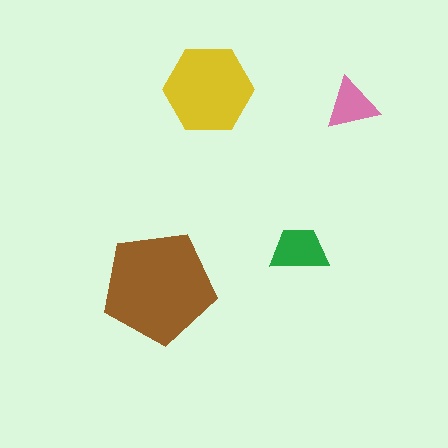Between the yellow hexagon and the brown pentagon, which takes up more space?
The brown pentagon.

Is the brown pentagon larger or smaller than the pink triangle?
Larger.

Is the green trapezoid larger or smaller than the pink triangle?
Larger.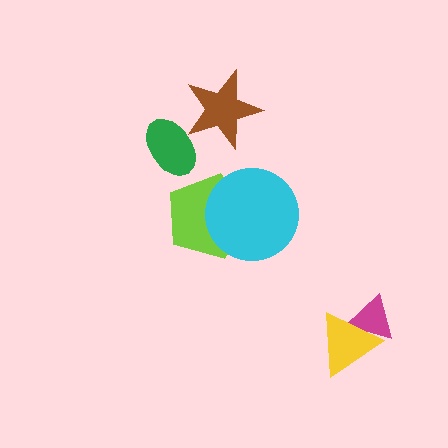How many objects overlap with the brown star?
1 object overlaps with the brown star.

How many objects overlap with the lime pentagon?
1 object overlaps with the lime pentagon.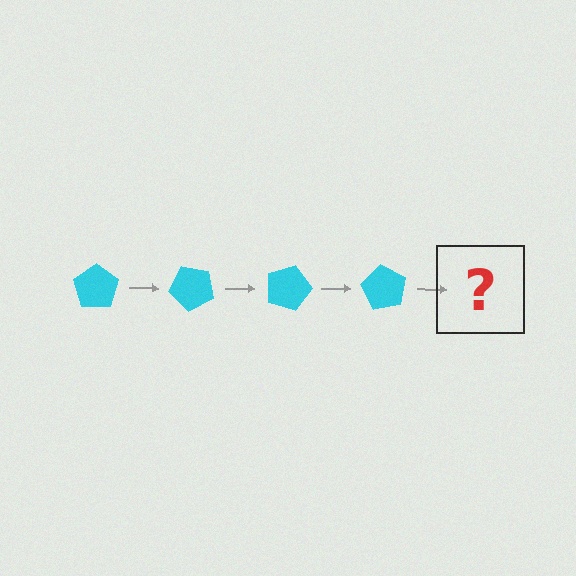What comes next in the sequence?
The next element should be a cyan pentagon rotated 180 degrees.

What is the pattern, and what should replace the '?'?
The pattern is that the pentagon rotates 45 degrees each step. The '?' should be a cyan pentagon rotated 180 degrees.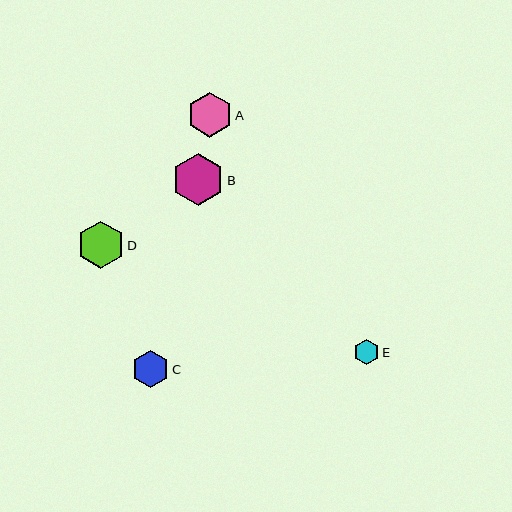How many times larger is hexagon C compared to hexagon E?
Hexagon C is approximately 1.5 times the size of hexagon E.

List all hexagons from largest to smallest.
From largest to smallest: B, D, A, C, E.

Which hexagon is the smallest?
Hexagon E is the smallest with a size of approximately 25 pixels.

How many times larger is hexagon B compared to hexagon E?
Hexagon B is approximately 2.1 times the size of hexagon E.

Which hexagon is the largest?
Hexagon B is the largest with a size of approximately 52 pixels.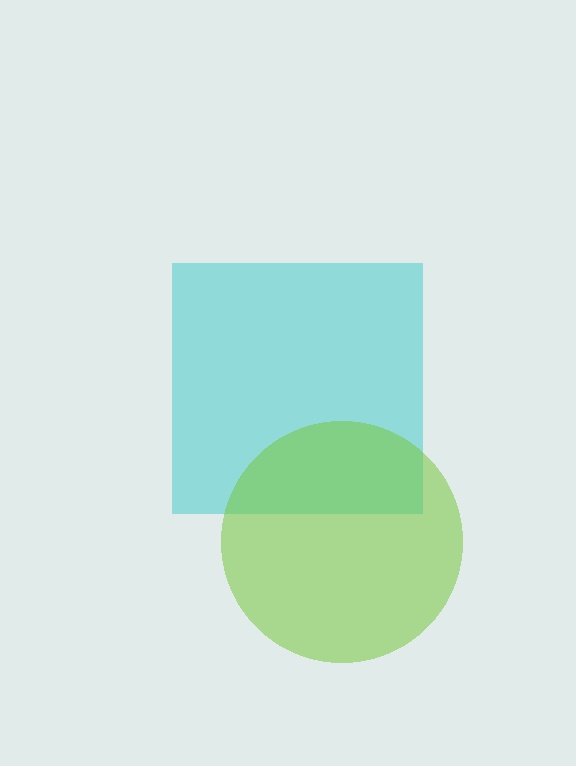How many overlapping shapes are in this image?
There are 2 overlapping shapes in the image.